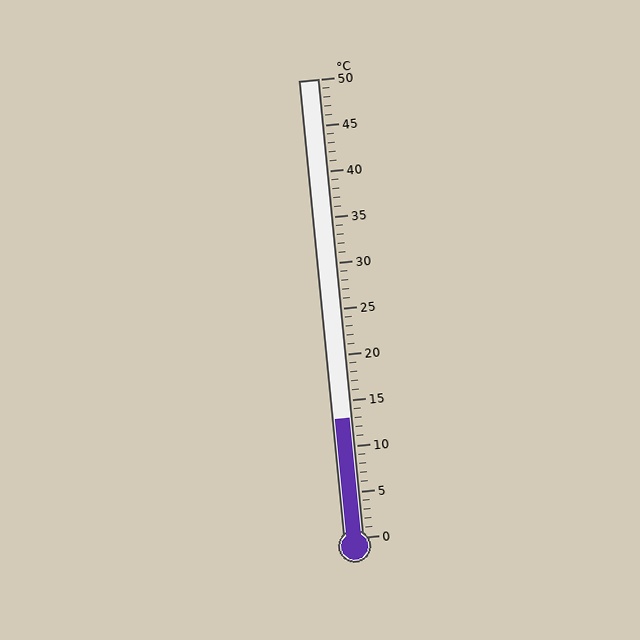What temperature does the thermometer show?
The thermometer shows approximately 13°C.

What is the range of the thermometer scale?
The thermometer scale ranges from 0°C to 50°C.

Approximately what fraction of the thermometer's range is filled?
The thermometer is filled to approximately 25% of its range.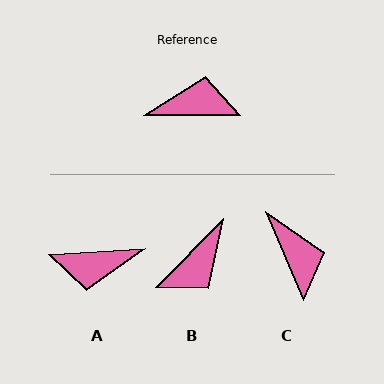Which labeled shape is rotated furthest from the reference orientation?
A, about 176 degrees away.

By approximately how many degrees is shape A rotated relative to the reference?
Approximately 176 degrees clockwise.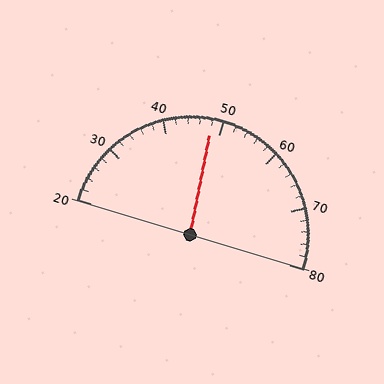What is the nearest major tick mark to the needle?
The nearest major tick mark is 50.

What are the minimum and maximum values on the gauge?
The gauge ranges from 20 to 80.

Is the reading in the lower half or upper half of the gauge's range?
The reading is in the lower half of the range (20 to 80).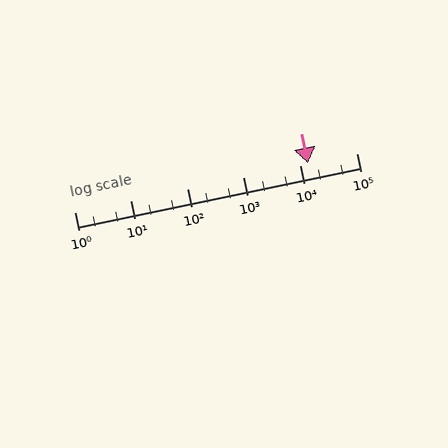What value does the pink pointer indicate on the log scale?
The pointer indicates approximately 14000.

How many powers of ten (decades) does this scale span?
The scale spans 5 decades, from 1 to 100000.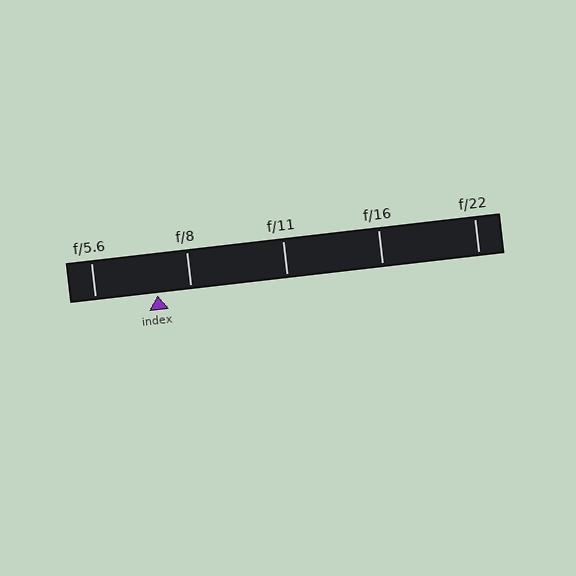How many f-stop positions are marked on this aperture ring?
There are 5 f-stop positions marked.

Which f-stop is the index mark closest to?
The index mark is closest to f/8.